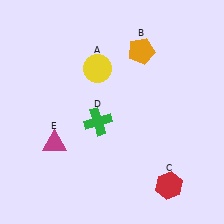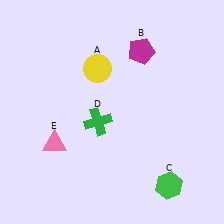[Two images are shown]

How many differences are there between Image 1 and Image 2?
There are 3 differences between the two images.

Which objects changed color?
B changed from orange to magenta. C changed from red to green. E changed from magenta to pink.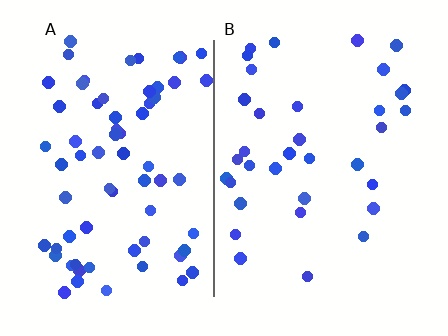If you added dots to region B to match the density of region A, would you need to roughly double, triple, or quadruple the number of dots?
Approximately double.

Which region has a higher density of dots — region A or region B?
A (the left).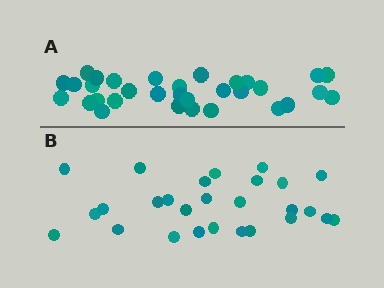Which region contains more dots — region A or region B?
Region A (the top region) has more dots.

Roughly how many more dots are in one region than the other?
Region A has about 5 more dots than region B.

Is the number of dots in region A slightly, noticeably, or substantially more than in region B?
Region A has only slightly more — the two regions are fairly close. The ratio is roughly 1.2 to 1.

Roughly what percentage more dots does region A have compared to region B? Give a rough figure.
About 20% more.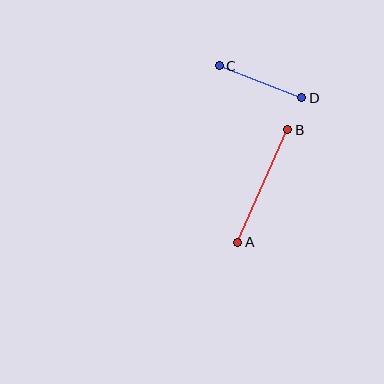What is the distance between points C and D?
The distance is approximately 89 pixels.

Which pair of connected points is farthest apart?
Points A and B are farthest apart.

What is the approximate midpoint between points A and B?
The midpoint is at approximately (263, 186) pixels.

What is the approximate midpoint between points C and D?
The midpoint is at approximately (260, 82) pixels.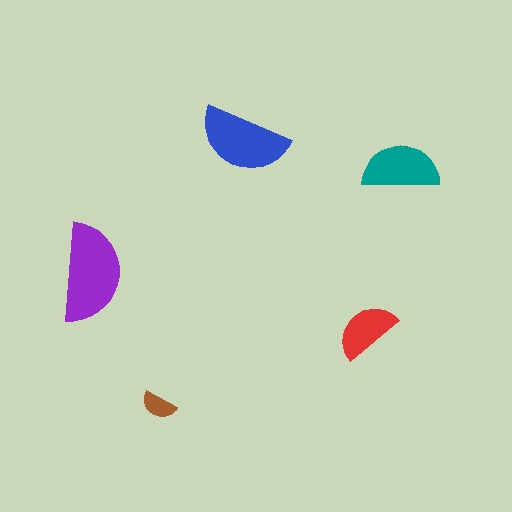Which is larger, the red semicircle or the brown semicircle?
The red one.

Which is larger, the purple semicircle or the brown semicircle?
The purple one.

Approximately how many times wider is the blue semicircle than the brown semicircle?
About 2.5 times wider.